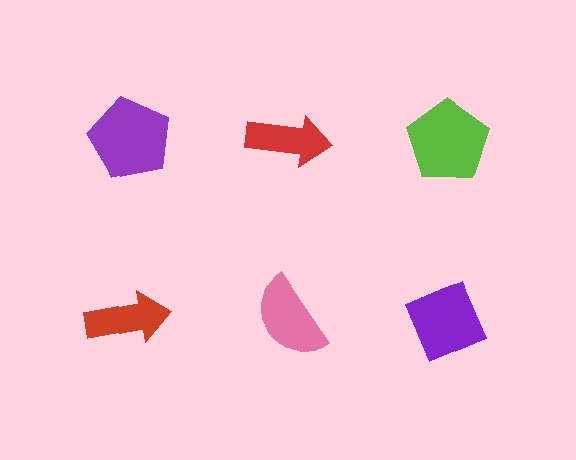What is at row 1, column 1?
A purple pentagon.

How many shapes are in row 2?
3 shapes.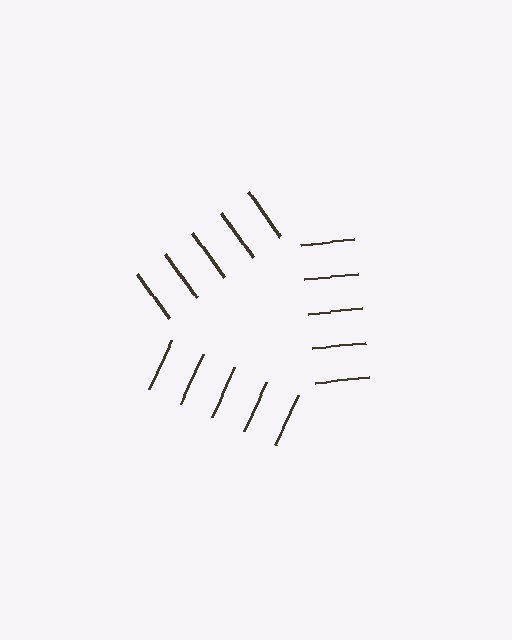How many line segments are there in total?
15 — 5 along each of the 3 edges.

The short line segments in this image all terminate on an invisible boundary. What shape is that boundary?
An illusory triangle — the line segments terminate on its edges but no continuous stroke is drawn.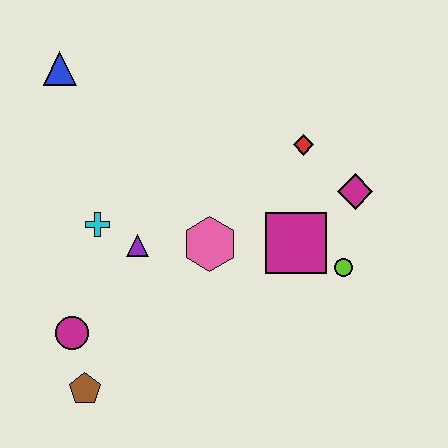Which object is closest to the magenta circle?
The brown pentagon is closest to the magenta circle.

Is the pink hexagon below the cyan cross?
Yes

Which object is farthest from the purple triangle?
The magenta diamond is farthest from the purple triangle.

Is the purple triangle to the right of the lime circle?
No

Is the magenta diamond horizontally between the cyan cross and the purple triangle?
No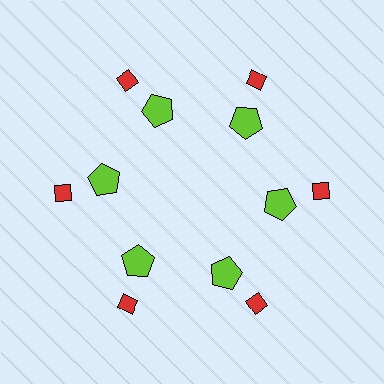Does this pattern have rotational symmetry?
Yes, this pattern has 6-fold rotational symmetry. It looks the same after rotating 60 degrees around the center.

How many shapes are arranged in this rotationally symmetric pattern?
There are 12 shapes, arranged in 6 groups of 2.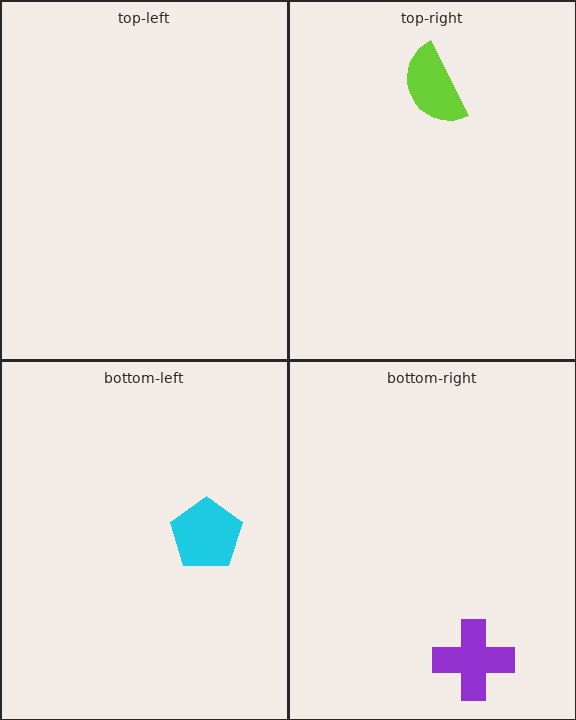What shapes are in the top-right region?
The lime semicircle.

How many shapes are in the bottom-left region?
1.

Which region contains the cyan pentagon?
The bottom-left region.